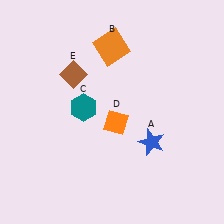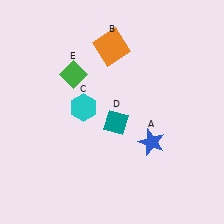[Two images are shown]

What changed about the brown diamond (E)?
In Image 1, E is brown. In Image 2, it changed to green.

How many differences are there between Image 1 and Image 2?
There are 3 differences between the two images.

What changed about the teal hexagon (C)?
In Image 1, C is teal. In Image 2, it changed to cyan.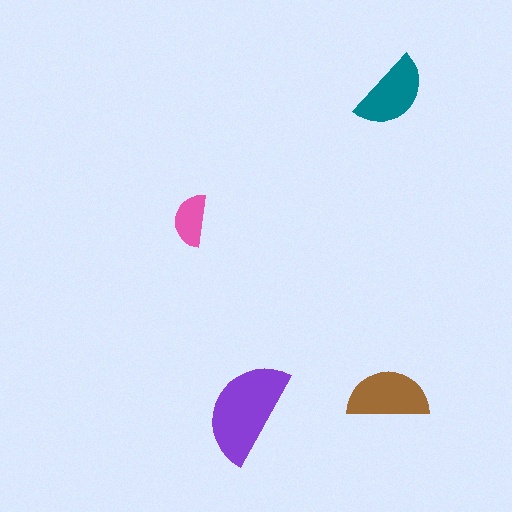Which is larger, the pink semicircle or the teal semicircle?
The teal one.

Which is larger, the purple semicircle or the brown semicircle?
The purple one.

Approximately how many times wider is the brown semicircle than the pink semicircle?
About 1.5 times wider.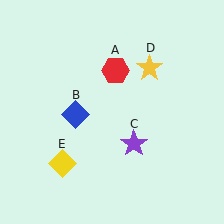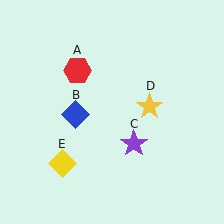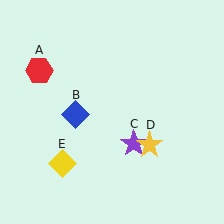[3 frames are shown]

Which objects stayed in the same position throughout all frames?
Blue diamond (object B) and purple star (object C) and yellow diamond (object E) remained stationary.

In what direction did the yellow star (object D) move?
The yellow star (object D) moved down.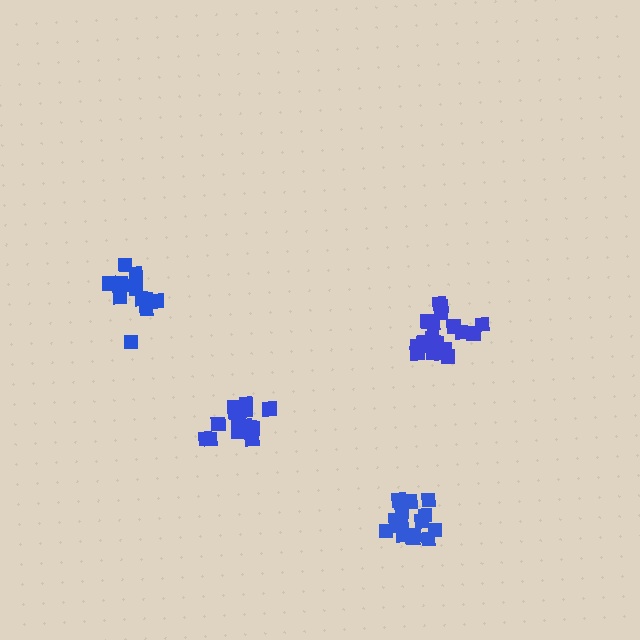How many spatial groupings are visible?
There are 4 spatial groupings.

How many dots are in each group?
Group 1: 14 dots, Group 2: 20 dots, Group 3: 14 dots, Group 4: 16 dots (64 total).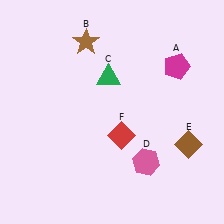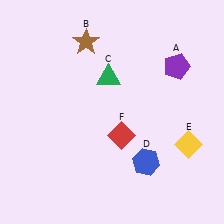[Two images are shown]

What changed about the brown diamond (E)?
In Image 1, E is brown. In Image 2, it changed to yellow.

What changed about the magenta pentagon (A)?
In Image 1, A is magenta. In Image 2, it changed to purple.